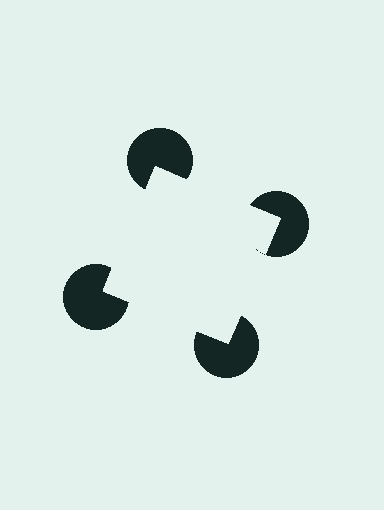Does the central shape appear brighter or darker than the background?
It typically appears slightly brighter than the background, even though no actual brightness change is drawn.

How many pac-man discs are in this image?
There are 4 — one at each vertex of the illusory square.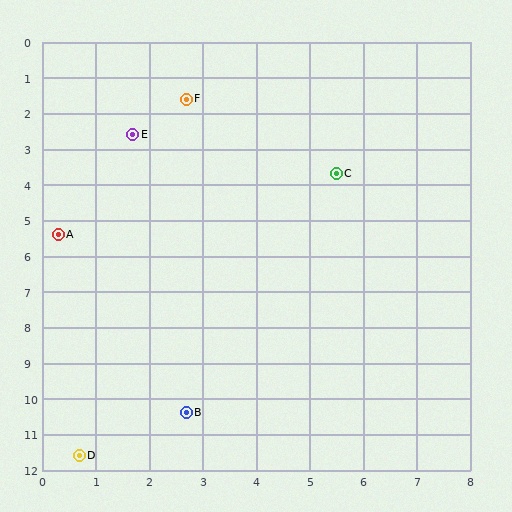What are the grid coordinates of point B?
Point B is at approximately (2.7, 10.4).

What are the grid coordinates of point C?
Point C is at approximately (5.5, 3.7).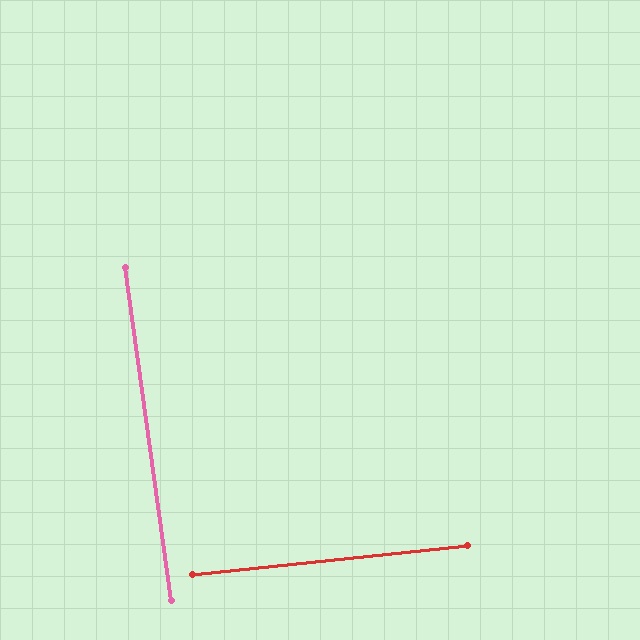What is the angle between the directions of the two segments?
Approximately 88 degrees.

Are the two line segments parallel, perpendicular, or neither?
Perpendicular — they meet at approximately 88°.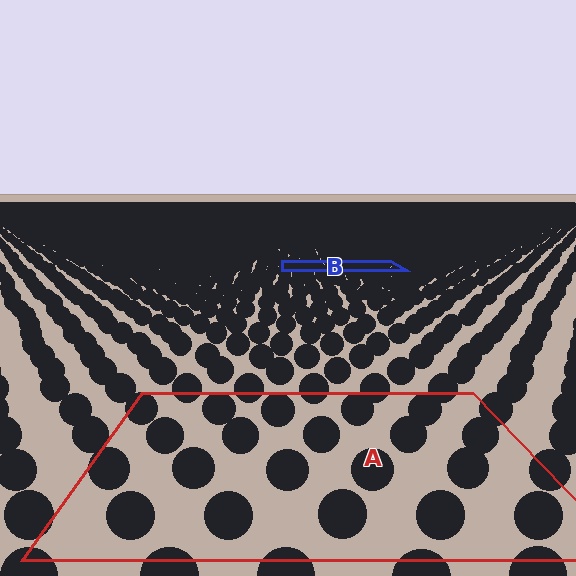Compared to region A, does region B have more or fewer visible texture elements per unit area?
Region B has more texture elements per unit area — they are packed more densely because it is farther away.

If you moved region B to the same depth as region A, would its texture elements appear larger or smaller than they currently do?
They would appear larger. At a closer depth, the same texture elements are projected at a bigger on-screen size.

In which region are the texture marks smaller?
The texture marks are smaller in region B, because it is farther away.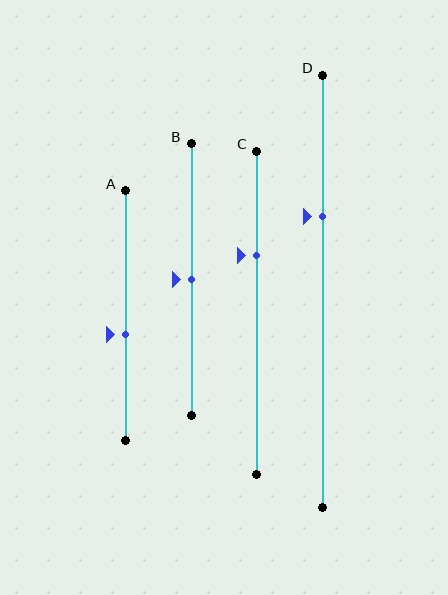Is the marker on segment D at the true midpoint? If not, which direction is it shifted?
No, the marker on segment D is shifted upward by about 17% of the segment length.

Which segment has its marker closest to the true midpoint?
Segment B has its marker closest to the true midpoint.